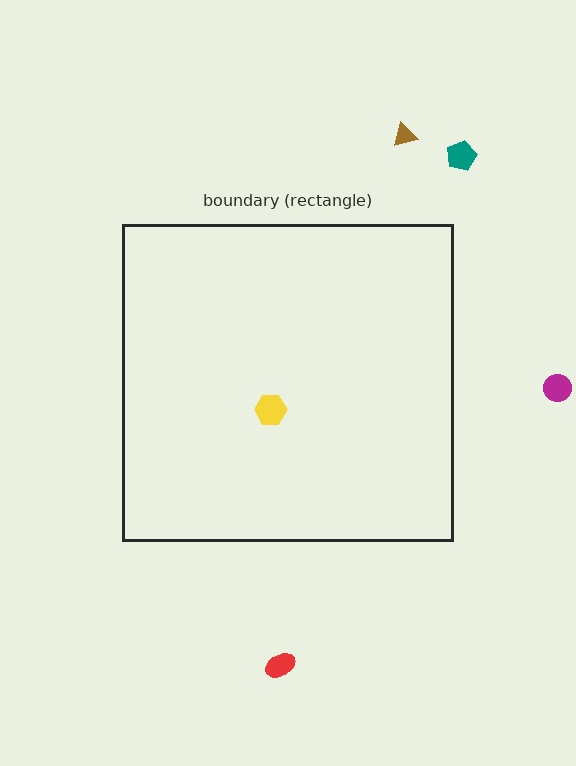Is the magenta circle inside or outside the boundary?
Outside.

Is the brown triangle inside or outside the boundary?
Outside.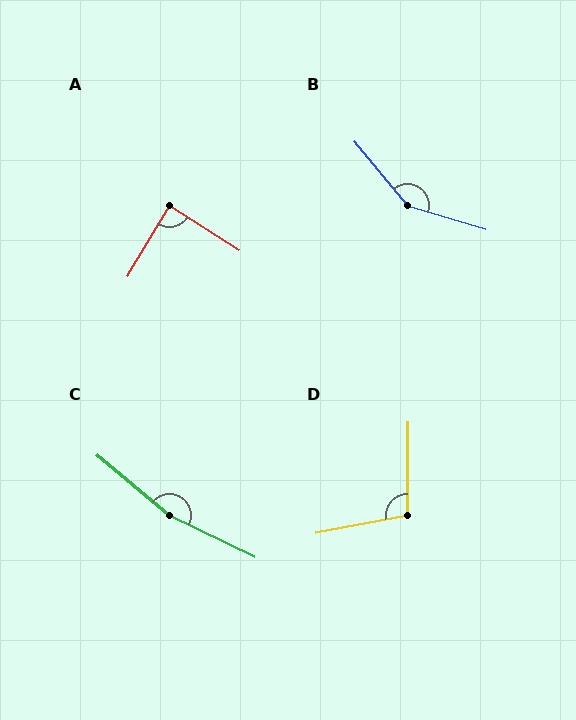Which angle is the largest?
C, at approximately 166 degrees.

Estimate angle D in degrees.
Approximately 101 degrees.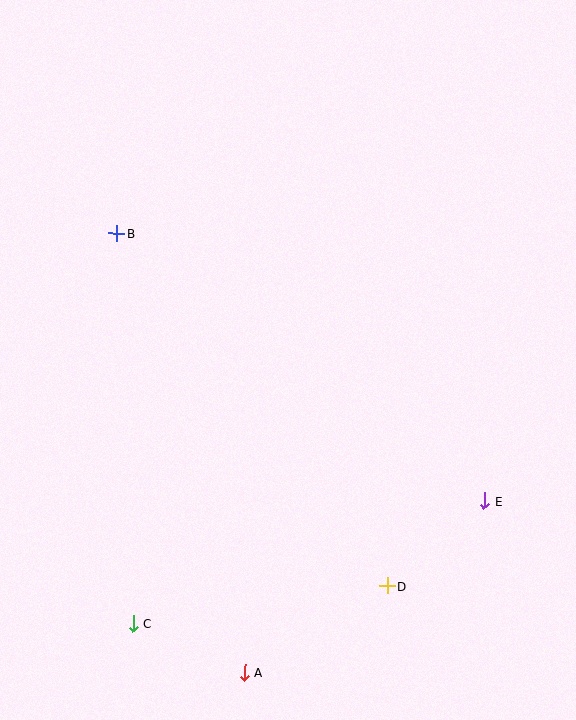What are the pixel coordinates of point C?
Point C is at (133, 624).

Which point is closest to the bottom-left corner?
Point C is closest to the bottom-left corner.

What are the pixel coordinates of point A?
Point A is at (244, 673).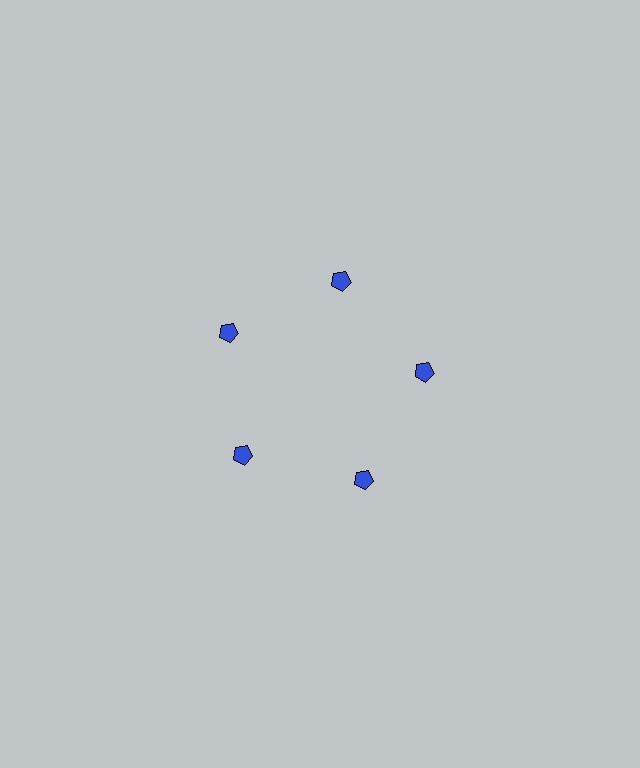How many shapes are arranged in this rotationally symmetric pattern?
There are 5 shapes, arranged in 5 groups of 1.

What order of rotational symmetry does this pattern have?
This pattern has 5-fold rotational symmetry.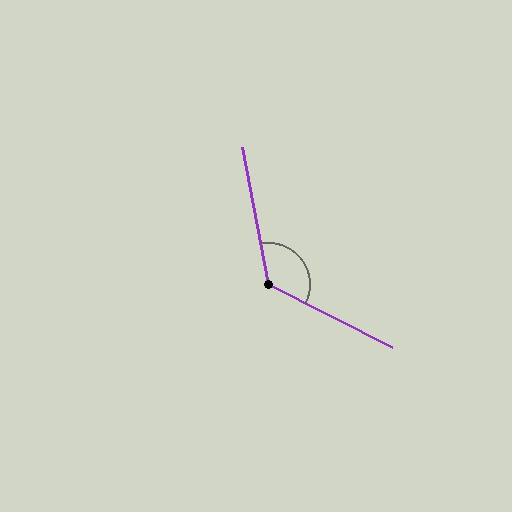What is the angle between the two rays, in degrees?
Approximately 128 degrees.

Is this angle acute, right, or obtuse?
It is obtuse.